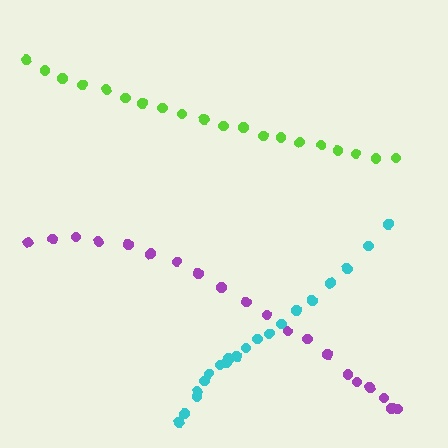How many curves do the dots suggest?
There are 3 distinct paths.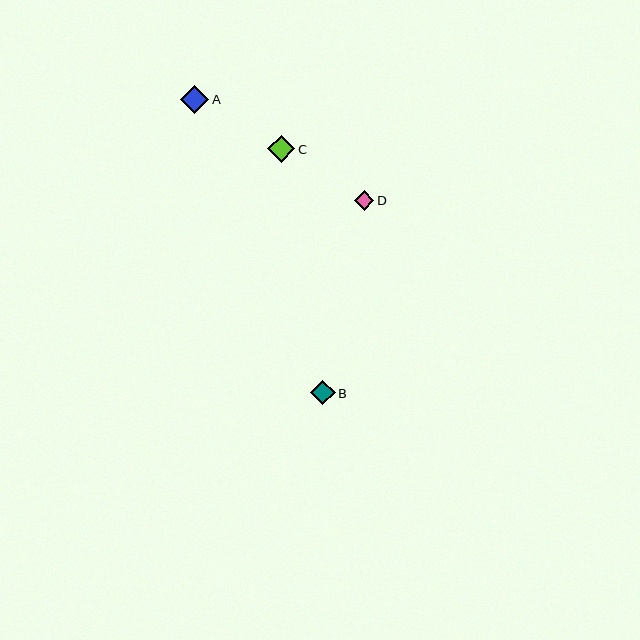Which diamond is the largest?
Diamond A is the largest with a size of approximately 28 pixels.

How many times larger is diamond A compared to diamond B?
Diamond A is approximately 1.2 times the size of diamond B.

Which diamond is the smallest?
Diamond D is the smallest with a size of approximately 20 pixels.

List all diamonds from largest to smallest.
From largest to smallest: A, C, B, D.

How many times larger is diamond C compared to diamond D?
Diamond C is approximately 1.4 times the size of diamond D.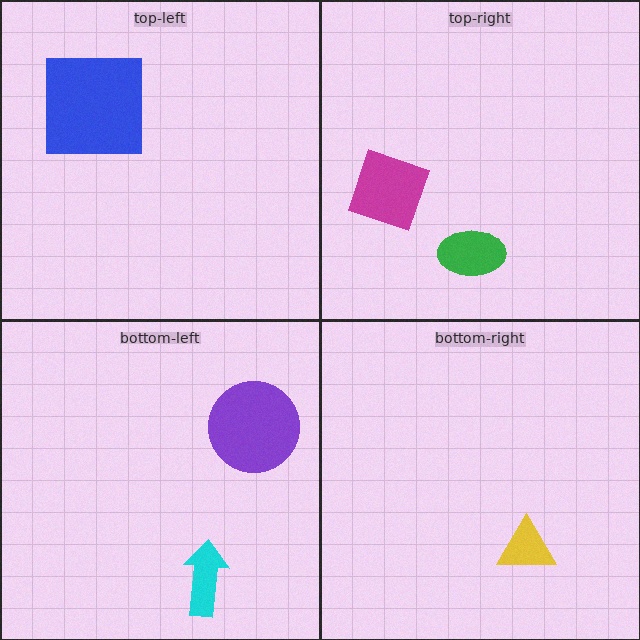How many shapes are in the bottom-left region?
2.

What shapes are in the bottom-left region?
The cyan arrow, the purple circle.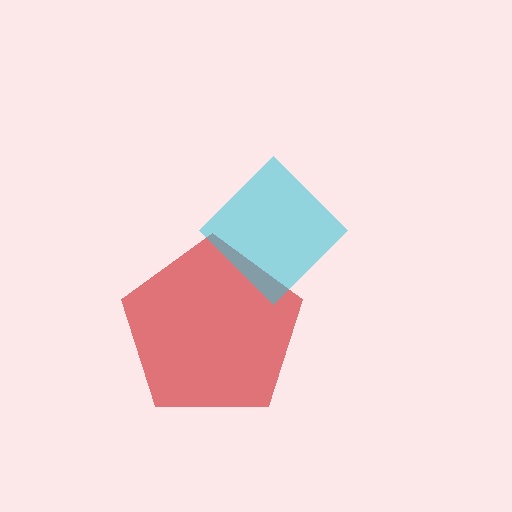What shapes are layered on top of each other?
The layered shapes are: a red pentagon, a cyan diamond.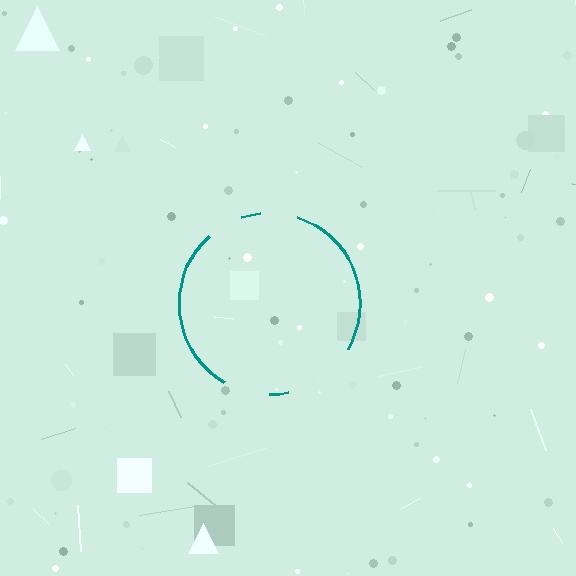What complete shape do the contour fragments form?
The contour fragments form a circle.